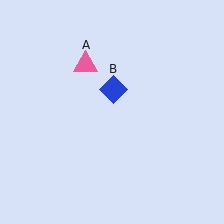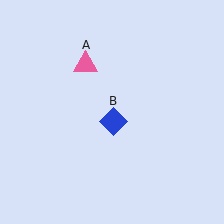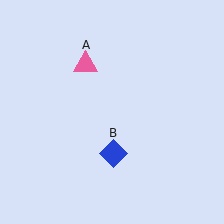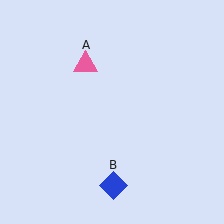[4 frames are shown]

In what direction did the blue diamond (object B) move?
The blue diamond (object B) moved down.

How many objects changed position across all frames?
1 object changed position: blue diamond (object B).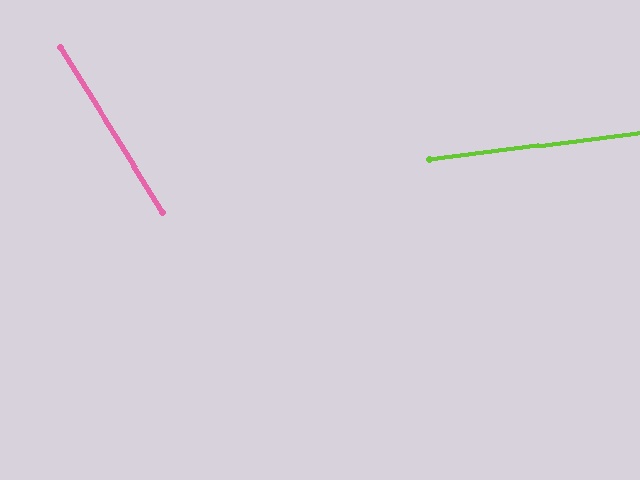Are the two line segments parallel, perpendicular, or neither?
Neither parallel nor perpendicular — they differ by about 65°.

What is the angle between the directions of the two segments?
Approximately 65 degrees.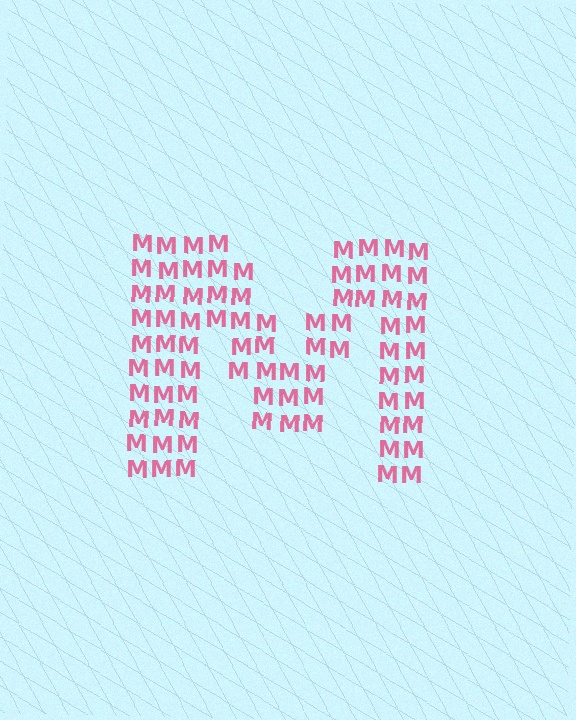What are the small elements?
The small elements are letter M's.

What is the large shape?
The large shape is the letter M.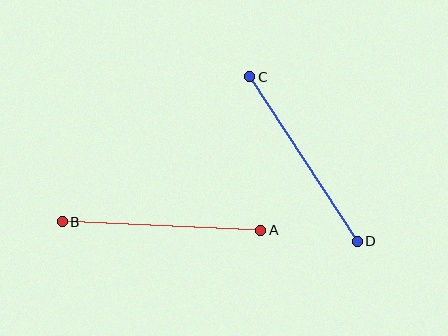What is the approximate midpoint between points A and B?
The midpoint is at approximately (161, 226) pixels.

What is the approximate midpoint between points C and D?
The midpoint is at approximately (304, 159) pixels.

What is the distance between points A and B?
The distance is approximately 199 pixels.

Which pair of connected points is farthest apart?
Points A and B are farthest apart.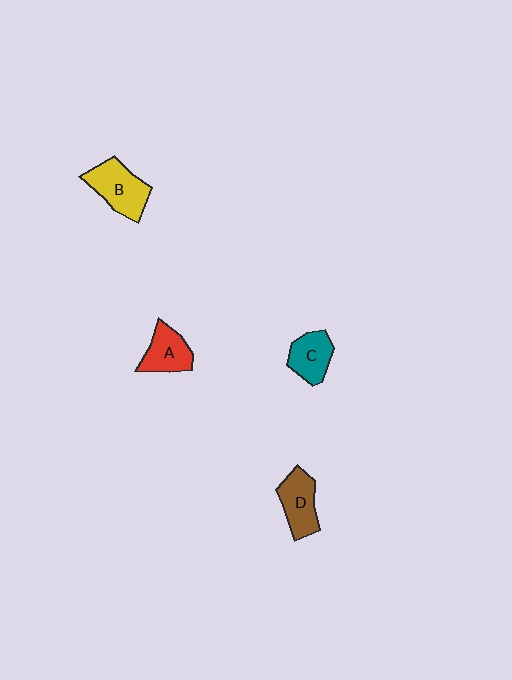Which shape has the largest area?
Shape B (yellow).